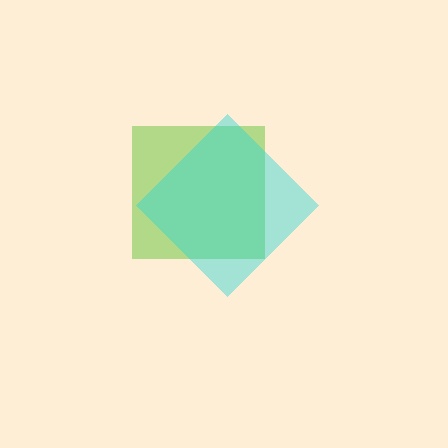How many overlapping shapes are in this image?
There are 2 overlapping shapes in the image.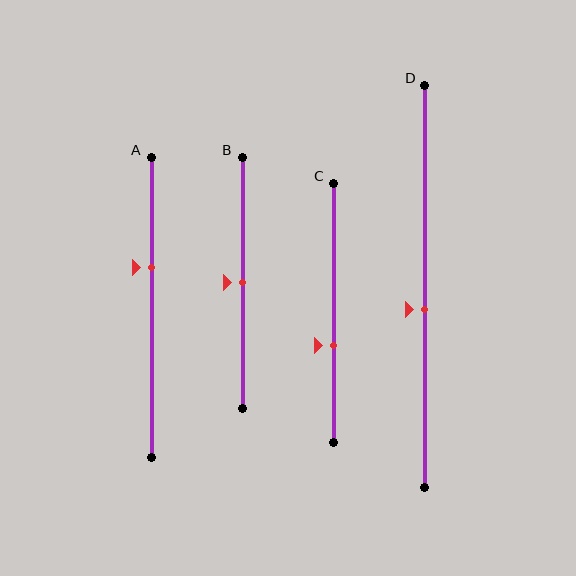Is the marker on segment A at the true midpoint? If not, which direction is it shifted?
No, the marker on segment A is shifted upward by about 13% of the segment length.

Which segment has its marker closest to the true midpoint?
Segment B has its marker closest to the true midpoint.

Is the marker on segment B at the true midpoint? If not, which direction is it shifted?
Yes, the marker on segment B is at the true midpoint.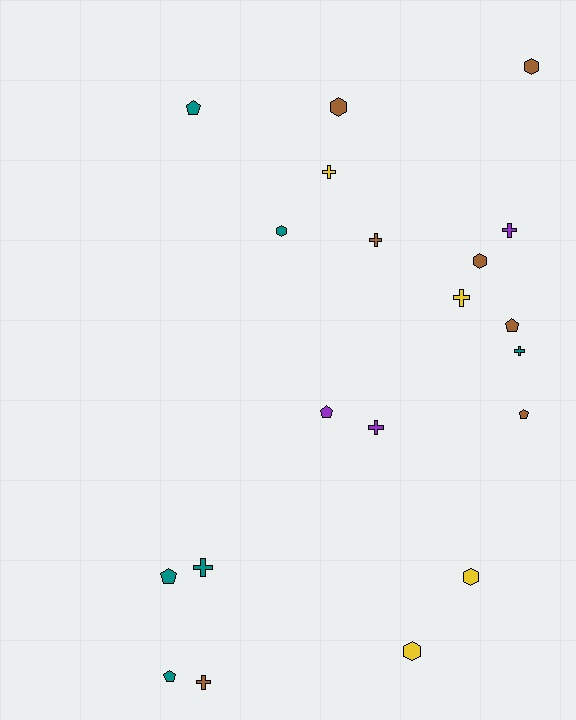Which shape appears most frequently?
Cross, with 8 objects.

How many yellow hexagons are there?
There are 2 yellow hexagons.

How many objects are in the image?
There are 20 objects.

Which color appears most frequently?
Brown, with 7 objects.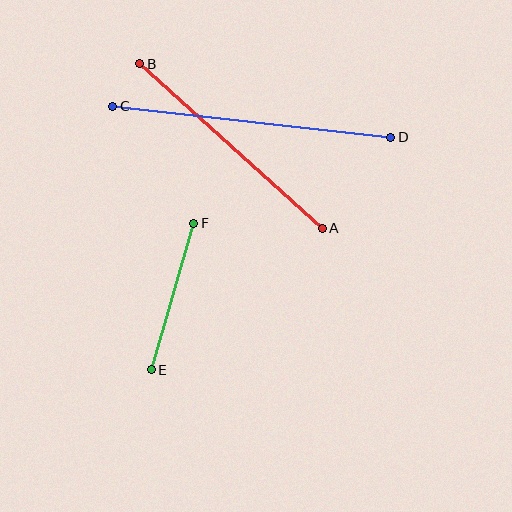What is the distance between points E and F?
The distance is approximately 152 pixels.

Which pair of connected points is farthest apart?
Points C and D are farthest apart.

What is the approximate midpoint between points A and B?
The midpoint is at approximately (231, 146) pixels.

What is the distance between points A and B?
The distance is approximately 246 pixels.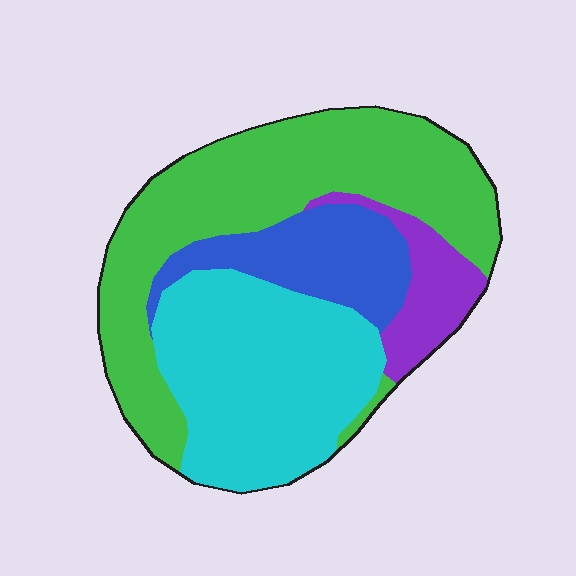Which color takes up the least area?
Purple, at roughly 10%.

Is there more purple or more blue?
Blue.